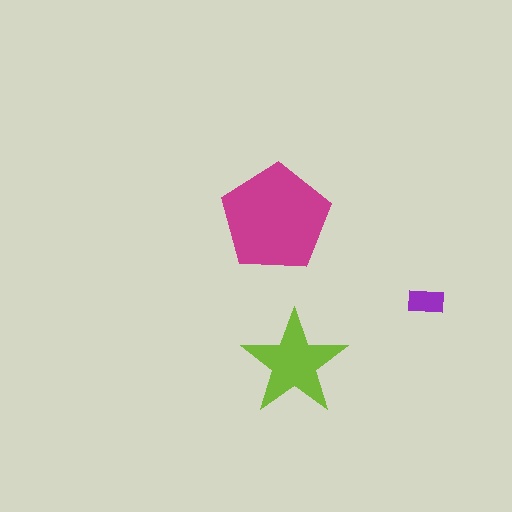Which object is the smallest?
The purple rectangle.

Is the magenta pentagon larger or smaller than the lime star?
Larger.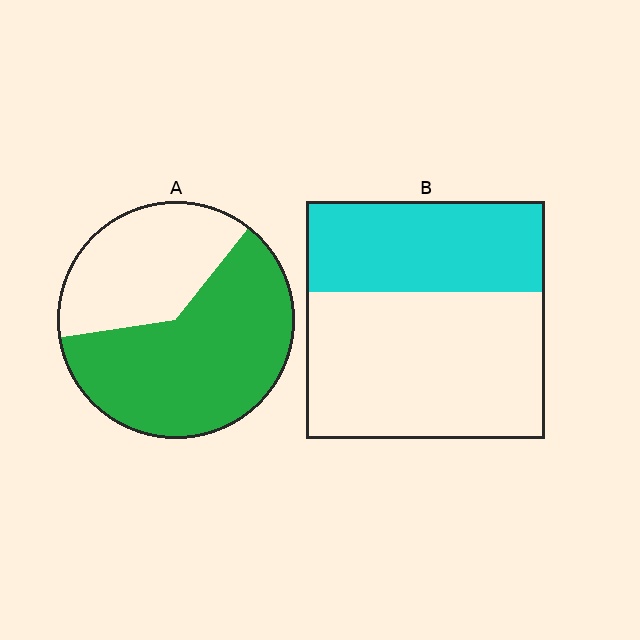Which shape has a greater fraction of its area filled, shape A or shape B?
Shape A.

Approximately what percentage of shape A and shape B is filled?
A is approximately 60% and B is approximately 40%.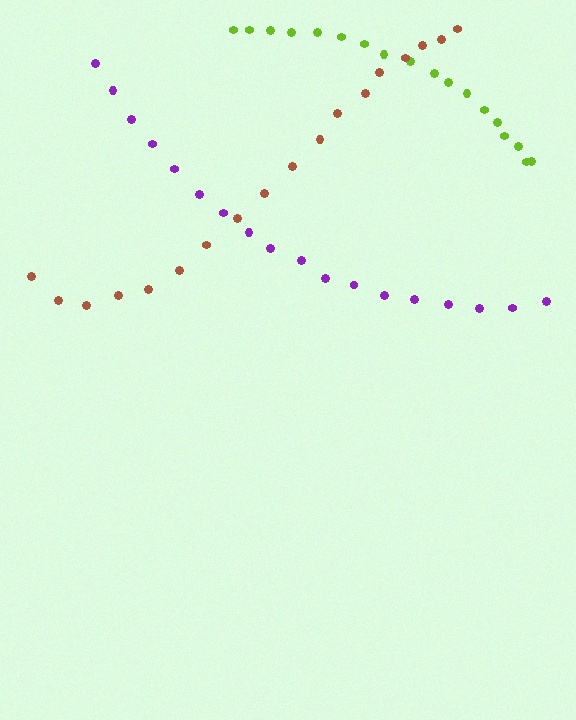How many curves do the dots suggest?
There are 3 distinct paths.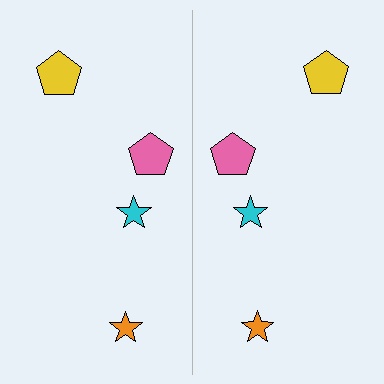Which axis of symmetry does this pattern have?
The pattern has a vertical axis of symmetry running through the center of the image.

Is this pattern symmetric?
Yes, this pattern has bilateral (reflection) symmetry.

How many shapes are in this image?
There are 8 shapes in this image.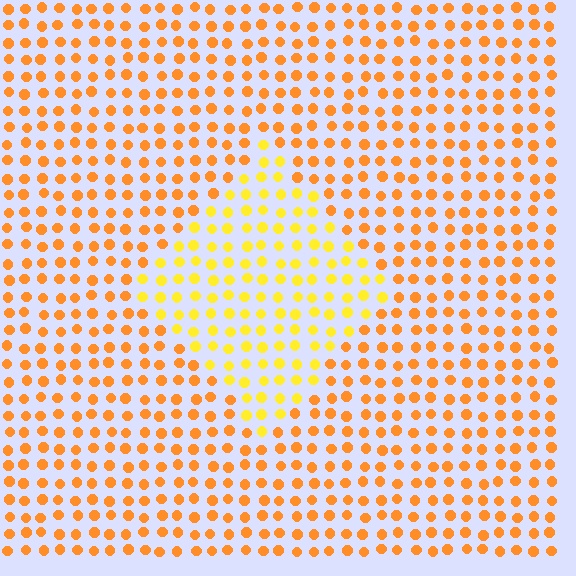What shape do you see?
I see a diamond.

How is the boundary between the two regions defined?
The boundary is defined purely by a slight shift in hue (about 27 degrees). Spacing, size, and orientation are identical on both sides.